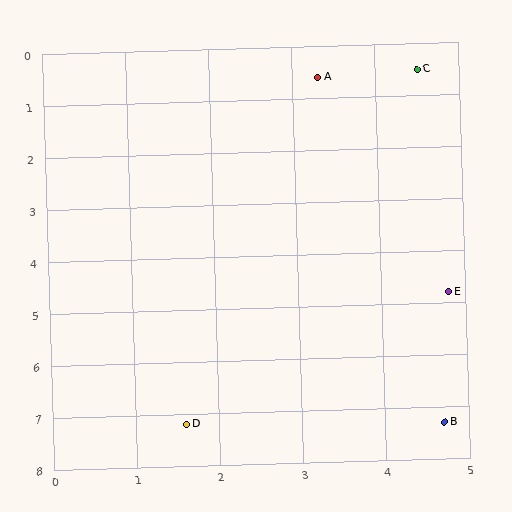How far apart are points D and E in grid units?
Points D and E are about 4.0 grid units apart.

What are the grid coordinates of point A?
Point A is at approximately (3.3, 0.6).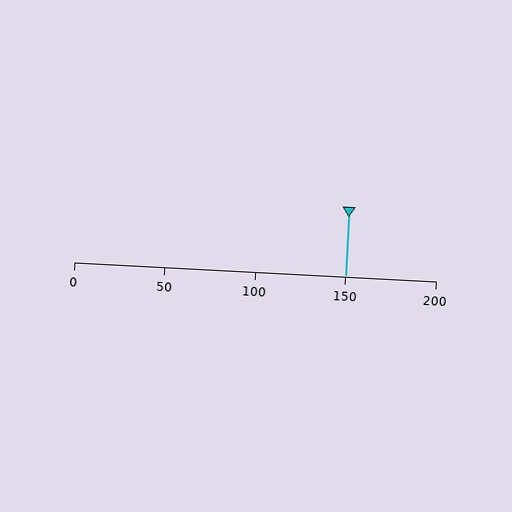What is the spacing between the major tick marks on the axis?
The major ticks are spaced 50 apart.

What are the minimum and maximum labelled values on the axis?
The axis runs from 0 to 200.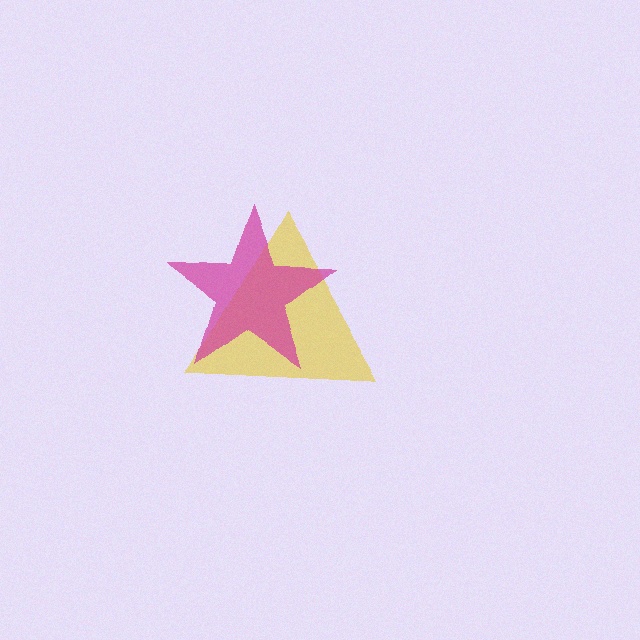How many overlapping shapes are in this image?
There are 2 overlapping shapes in the image.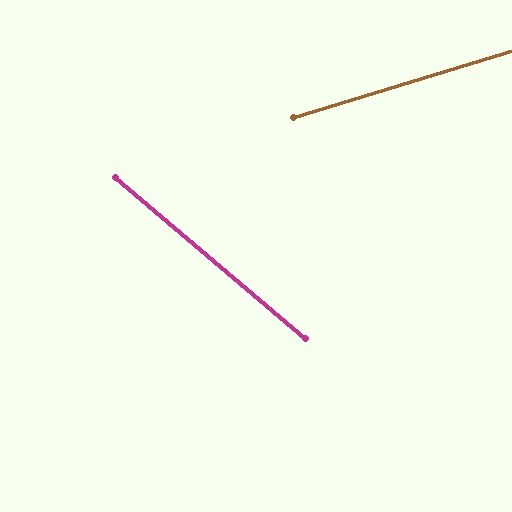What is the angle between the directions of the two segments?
Approximately 57 degrees.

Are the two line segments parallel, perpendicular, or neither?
Neither parallel nor perpendicular — they differ by about 57°.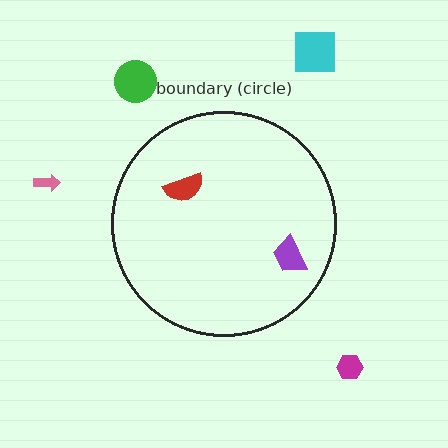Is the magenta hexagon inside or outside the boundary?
Outside.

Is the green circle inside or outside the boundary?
Outside.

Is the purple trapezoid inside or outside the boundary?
Inside.